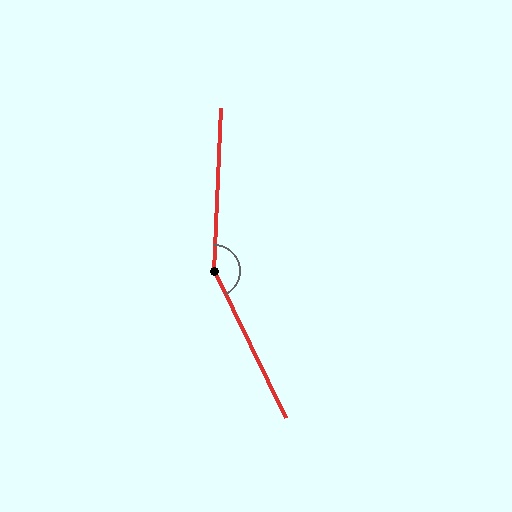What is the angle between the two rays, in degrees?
Approximately 152 degrees.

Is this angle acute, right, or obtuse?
It is obtuse.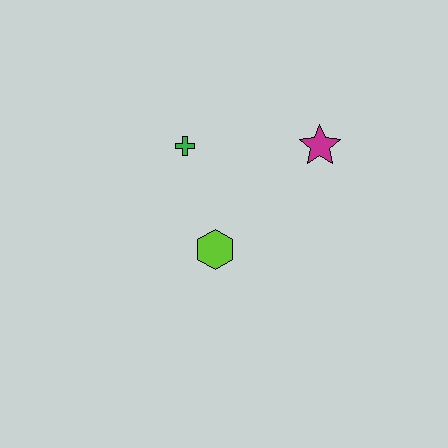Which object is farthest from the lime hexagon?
The magenta star is farthest from the lime hexagon.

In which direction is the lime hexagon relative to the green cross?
The lime hexagon is below the green cross.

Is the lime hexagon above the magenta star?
No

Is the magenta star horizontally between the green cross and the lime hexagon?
No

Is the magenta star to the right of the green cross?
Yes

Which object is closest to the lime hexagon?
The green cross is closest to the lime hexagon.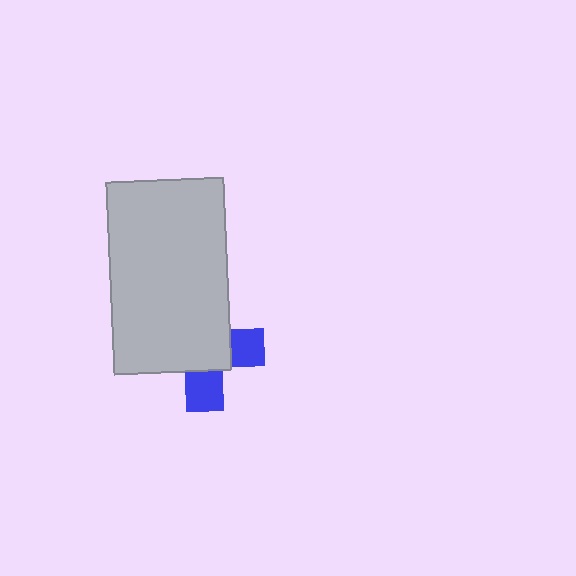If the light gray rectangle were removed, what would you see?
You would see the complete blue cross.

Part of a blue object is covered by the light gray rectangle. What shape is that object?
It is a cross.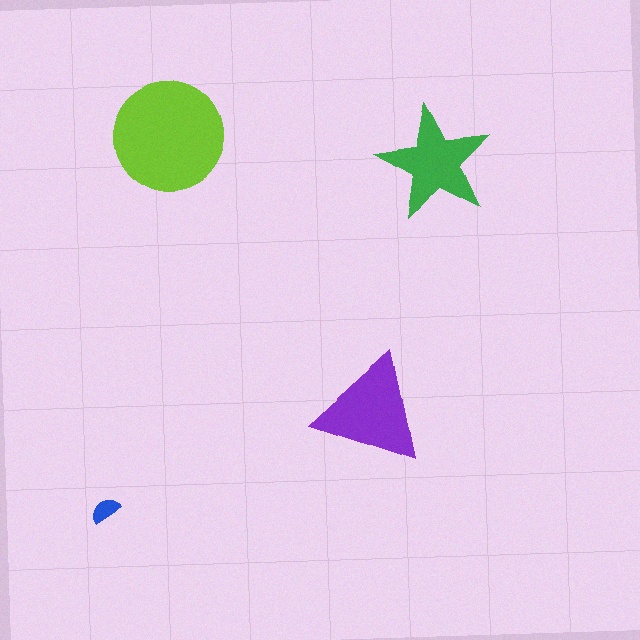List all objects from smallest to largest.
The blue semicircle, the green star, the purple triangle, the lime circle.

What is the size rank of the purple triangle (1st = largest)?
2nd.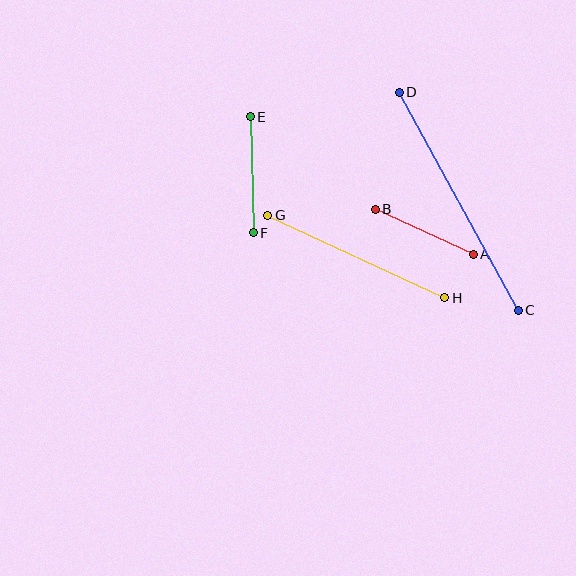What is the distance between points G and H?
The distance is approximately 195 pixels.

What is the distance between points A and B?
The distance is approximately 108 pixels.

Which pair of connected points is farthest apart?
Points C and D are farthest apart.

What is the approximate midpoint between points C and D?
The midpoint is at approximately (459, 201) pixels.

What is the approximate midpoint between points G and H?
The midpoint is at approximately (356, 257) pixels.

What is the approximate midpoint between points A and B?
The midpoint is at approximately (424, 232) pixels.